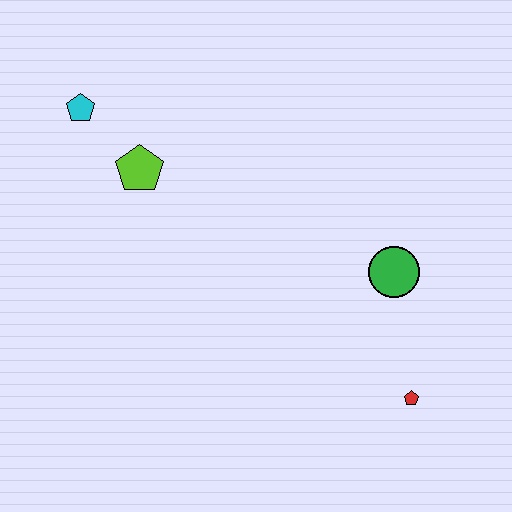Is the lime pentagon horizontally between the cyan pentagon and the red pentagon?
Yes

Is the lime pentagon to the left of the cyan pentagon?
No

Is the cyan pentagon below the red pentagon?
No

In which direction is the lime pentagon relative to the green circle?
The lime pentagon is to the left of the green circle.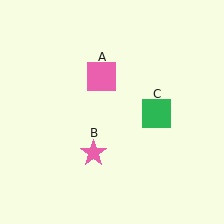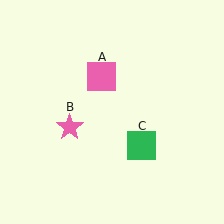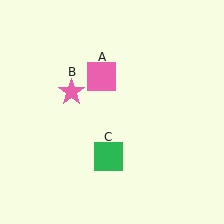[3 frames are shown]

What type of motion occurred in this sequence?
The pink star (object B), green square (object C) rotated clockwise around the center of the scene.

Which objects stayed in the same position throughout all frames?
Pink square (object A) remained stationary.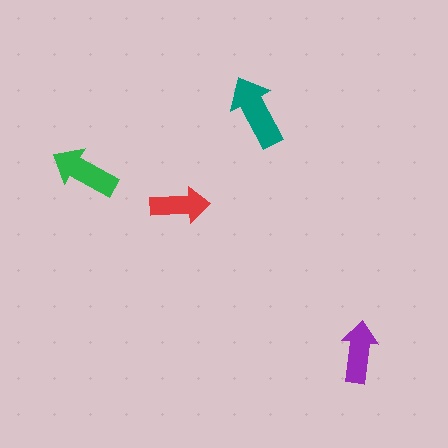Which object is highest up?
The teal arrow is topmost.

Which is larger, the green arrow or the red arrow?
The green one.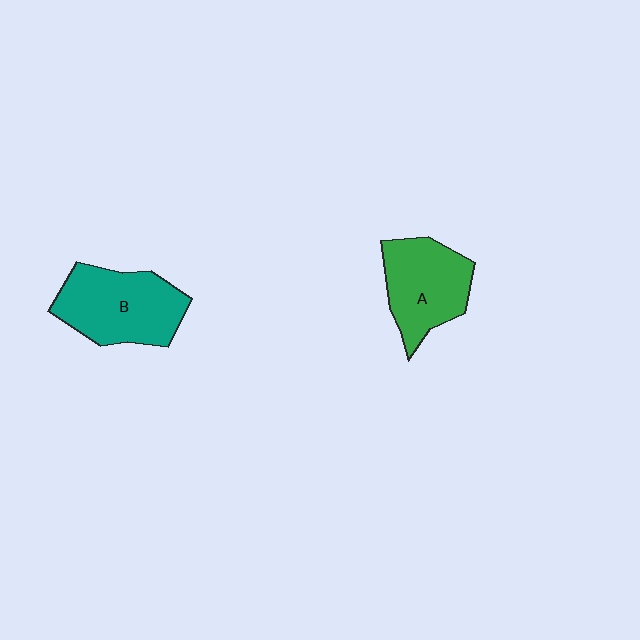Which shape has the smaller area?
Shape A (green).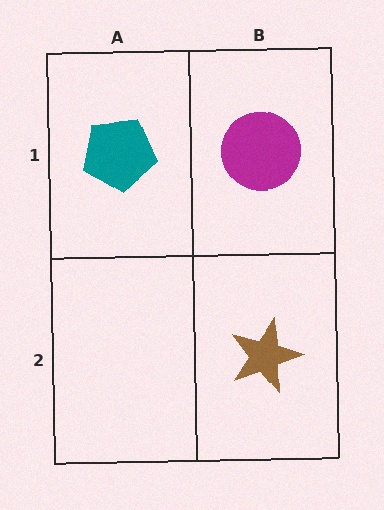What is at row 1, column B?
A magenta circle.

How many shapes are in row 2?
1 shape.